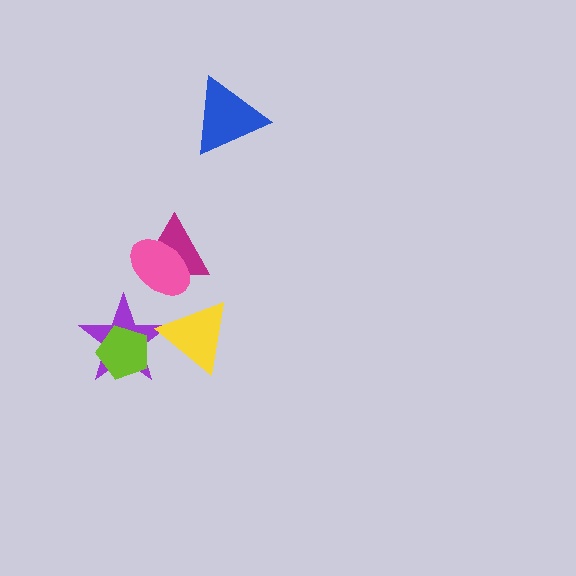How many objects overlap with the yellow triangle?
1 object overlaps with the yellow triangle.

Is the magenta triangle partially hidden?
Yes, it is partially covered by another shape.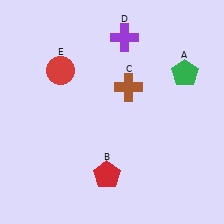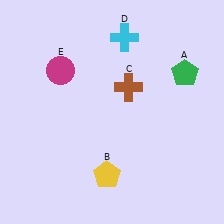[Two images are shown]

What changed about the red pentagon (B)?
In Image 1, B is red. In Image 2, it changed to yellow.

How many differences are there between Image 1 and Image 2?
There are 3 differences between the two images.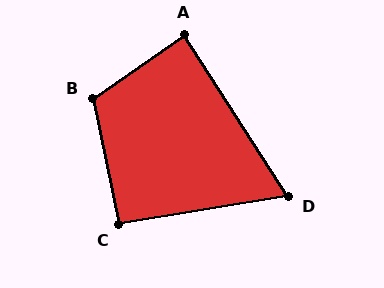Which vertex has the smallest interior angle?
D, at approximately 67 degrees.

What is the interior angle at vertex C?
Approximately 92 degrees (approximately right).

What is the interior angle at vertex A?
Approximately 88 degrees (approximately right).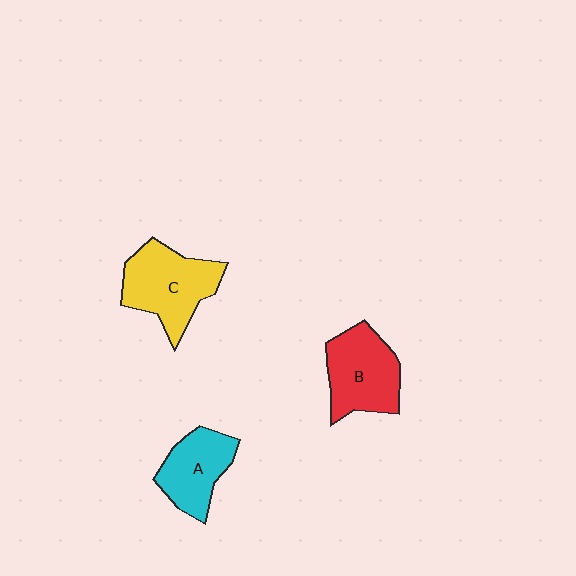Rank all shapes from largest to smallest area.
From largest to smallest: C (yellow), B (red), A (cyan).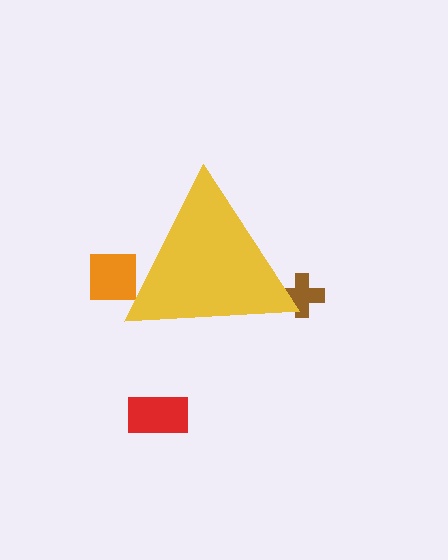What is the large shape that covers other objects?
A yellow triangle.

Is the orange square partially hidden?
Yes, the orange square is partially hidden behind the yellow triangle.